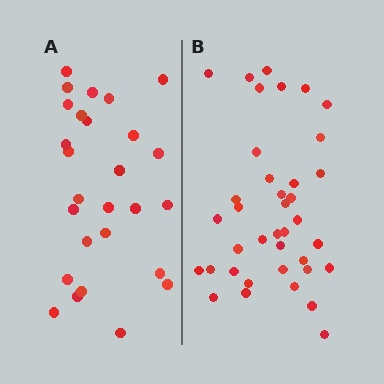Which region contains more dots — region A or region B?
Region B (the right region) has more dots.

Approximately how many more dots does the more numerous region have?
Region B has roughly 12 or so more dots than region A.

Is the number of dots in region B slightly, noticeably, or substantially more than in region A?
Region B has noticeably more, but not dramatically so. The ratio is roughly 1.4 to 1.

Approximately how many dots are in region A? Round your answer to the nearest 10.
About 30 dots. (The exact count is 27, which rounds to 30.)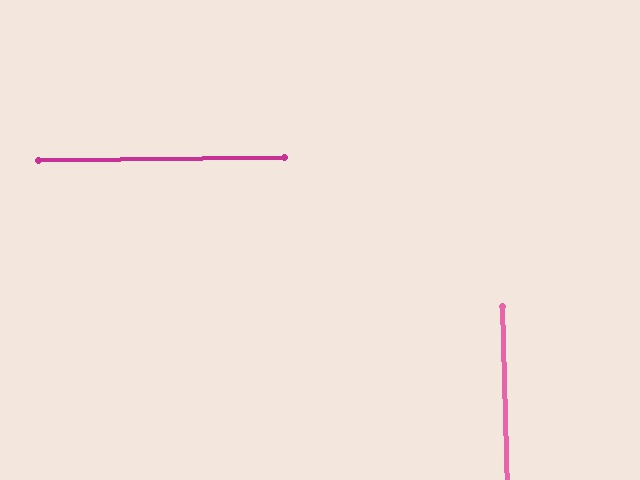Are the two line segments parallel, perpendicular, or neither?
Perpendicular — they meet at approximately 89°.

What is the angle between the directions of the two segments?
Approximately 89 degrees.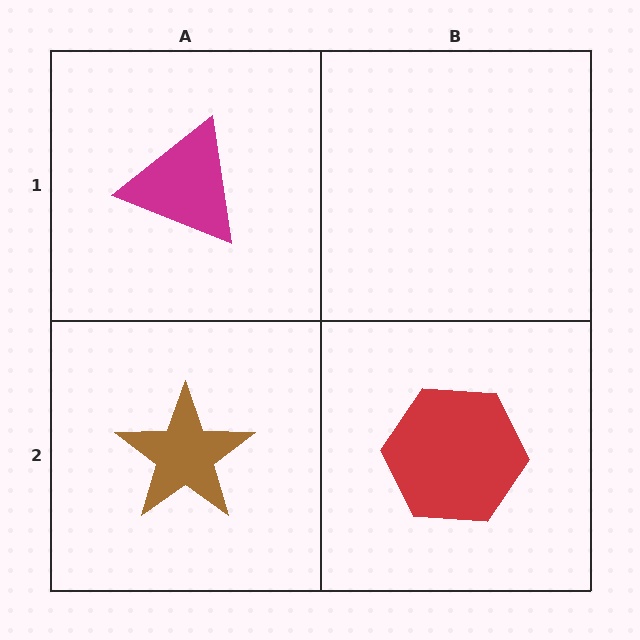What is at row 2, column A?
A brown star.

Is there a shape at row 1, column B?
No, that cell is empty.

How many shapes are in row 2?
2 shapes.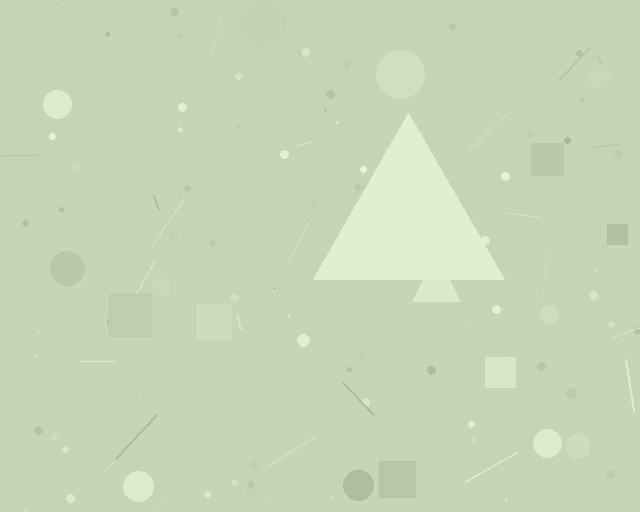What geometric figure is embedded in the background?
A triangle is embedded in the background.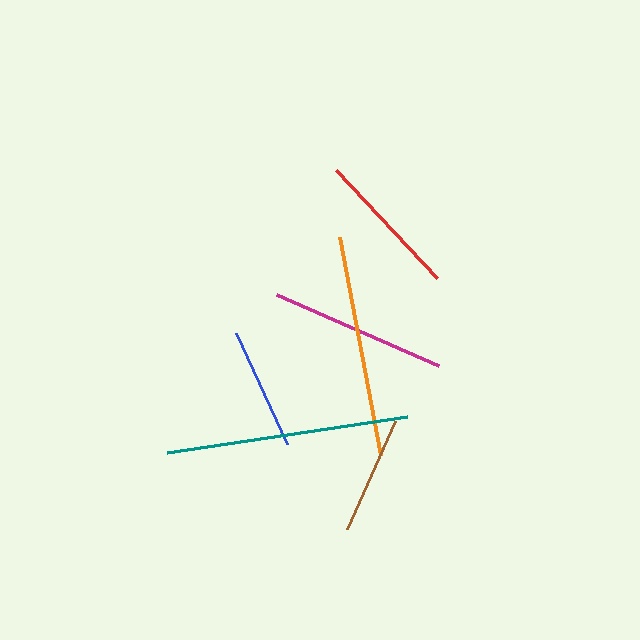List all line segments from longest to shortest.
From longest to shortest: teal, orange, magenta, red, blue, brown.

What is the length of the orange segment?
The orange segment is approximately 221 pixels long.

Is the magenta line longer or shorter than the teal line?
The teal line is longer than the magenta line.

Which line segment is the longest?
The teal line is the longest at approximately 242 pixels.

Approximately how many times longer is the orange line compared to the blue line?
The orange line is approximately 1.8 times the length of the blue line.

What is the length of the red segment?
The red segment is approximately 148 pixels long.